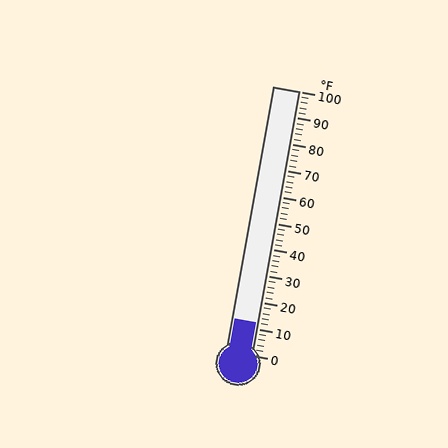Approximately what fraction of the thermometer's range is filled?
The thermometer is filled to approximately 10% of its range.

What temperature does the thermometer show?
The thermometer shows approximately 12°F.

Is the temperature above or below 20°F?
The temperature is below 20°F.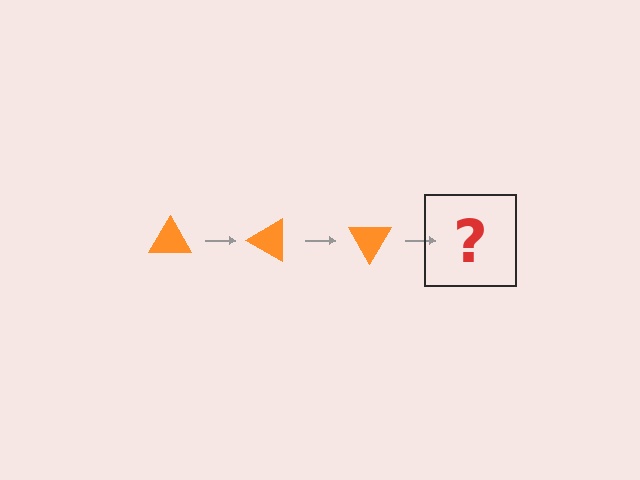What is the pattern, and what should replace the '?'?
The pattern is that the triangle rotates 30 degrees each step. The '?' should be an orange triangle rotated 90 degrees.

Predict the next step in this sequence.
The next step is an orange triangle rotated 90 degrees.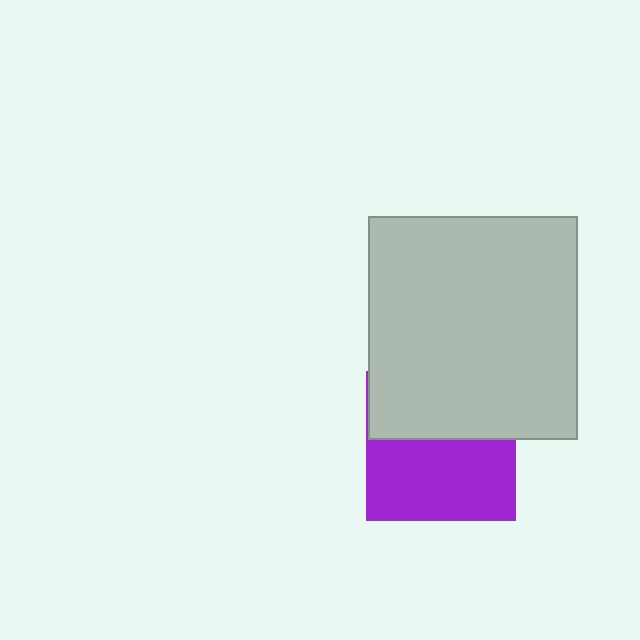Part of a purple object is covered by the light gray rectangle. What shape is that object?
It is a square.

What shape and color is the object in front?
The object in front is a light gray rectangle.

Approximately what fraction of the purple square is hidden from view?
Roughly 45% of the purple square is hidden behind the light gray rectangle.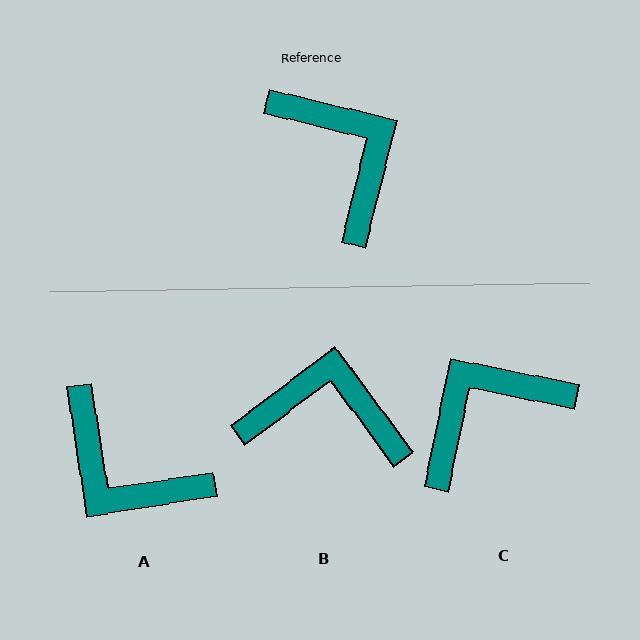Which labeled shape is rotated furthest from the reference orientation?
A, about 157 degrees away.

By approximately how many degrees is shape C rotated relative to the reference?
Approximately 92 degrees counter-clockwise.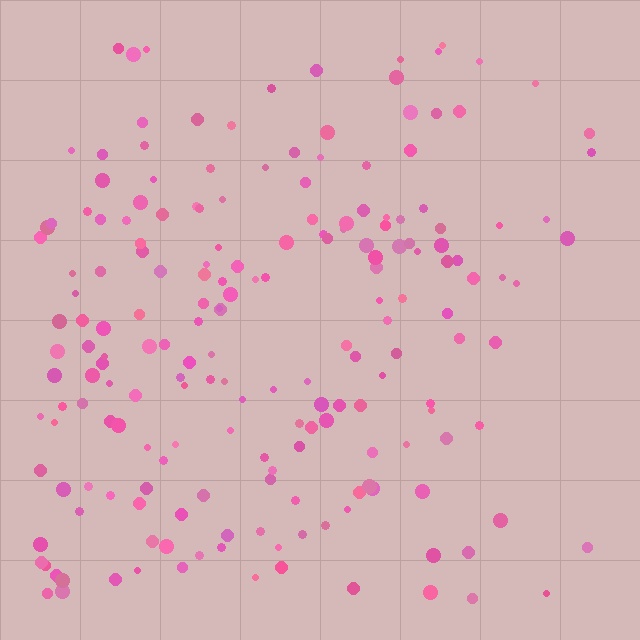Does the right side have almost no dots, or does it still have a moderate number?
Still a moderate number, just noticeably fewer than the left.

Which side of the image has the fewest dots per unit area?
The right.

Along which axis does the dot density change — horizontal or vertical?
Horizontal.